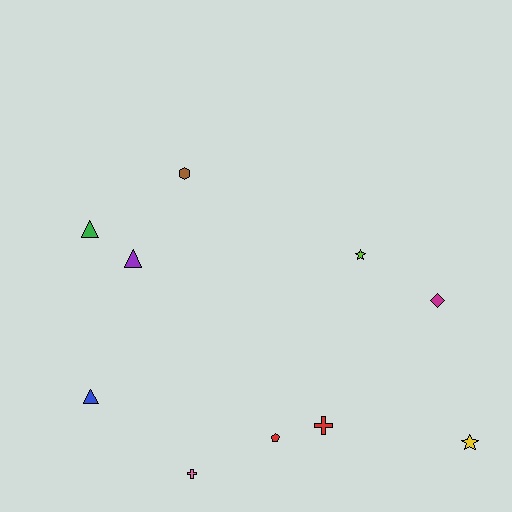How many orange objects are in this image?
There are no orange objects.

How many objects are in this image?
There are 10 objects.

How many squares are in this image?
There are no squares.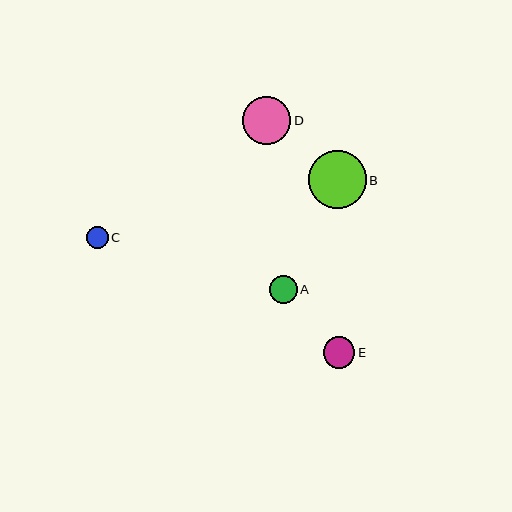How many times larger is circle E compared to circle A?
Circle E is approximately 1.1 times the size of circle A.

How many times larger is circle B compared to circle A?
Circle B is approximately 2.1 times the size of circle A.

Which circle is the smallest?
Circle C is the smallest with a size of approximately 22 pixels.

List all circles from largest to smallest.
From largest to smallest: B, D, E, A, C.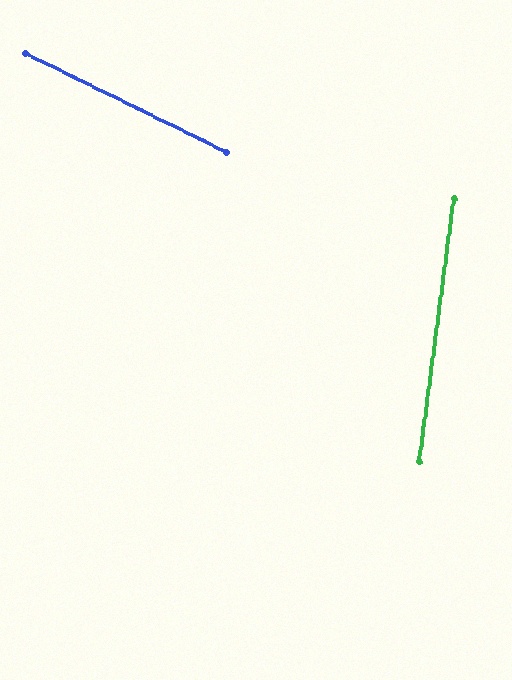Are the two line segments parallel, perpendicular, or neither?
Neither parallel nor perpendicular — they differ by about 72°.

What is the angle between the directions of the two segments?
Approximately 72 degrees.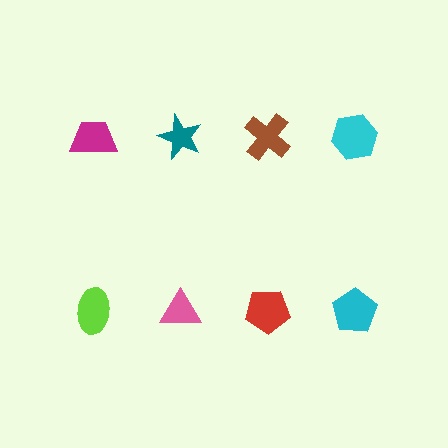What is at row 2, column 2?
A pink triangle.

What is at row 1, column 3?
A brown cross.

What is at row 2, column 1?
A lime ellipse.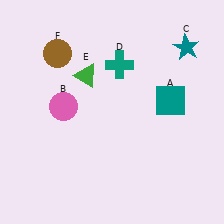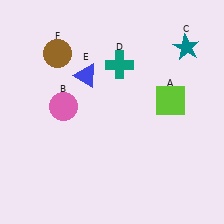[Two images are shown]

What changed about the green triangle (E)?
In Image 1, E is green. In Image 2, it changed to blue.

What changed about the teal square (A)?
In Image 1, A is teal. In Image 2, it changed to lime.